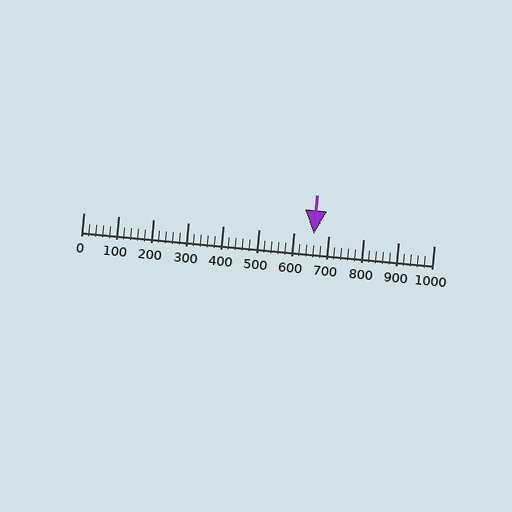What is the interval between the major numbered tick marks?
The major tick marks are spaced 100 units apart.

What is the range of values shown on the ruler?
The ruler shows values from 0 to 1000.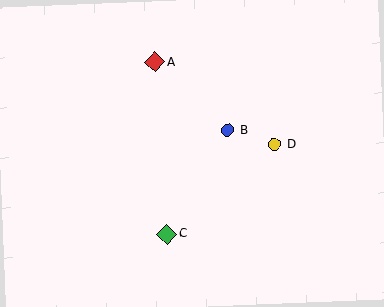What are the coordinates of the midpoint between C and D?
The midpoint between C and D is at (221, 189).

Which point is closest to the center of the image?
Point B at (228, 130) is closest to the center.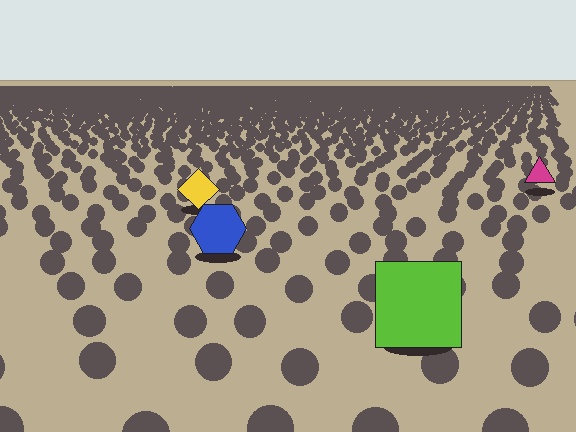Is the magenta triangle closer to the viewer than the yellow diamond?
No. The yellow diamond is closer — you can tell from the texture gradient: the ground texture is coarser near it.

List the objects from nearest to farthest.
From nearest to farthest: the lime square, the blue hexagon, the yellow diamond, the magenta triangle.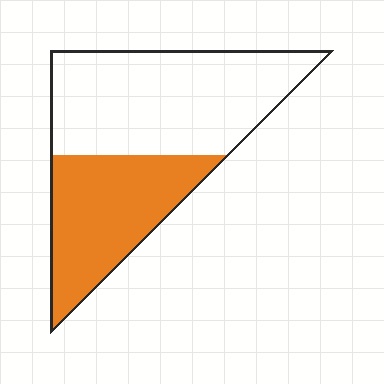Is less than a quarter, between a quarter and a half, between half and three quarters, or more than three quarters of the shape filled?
Between a quarter and a half.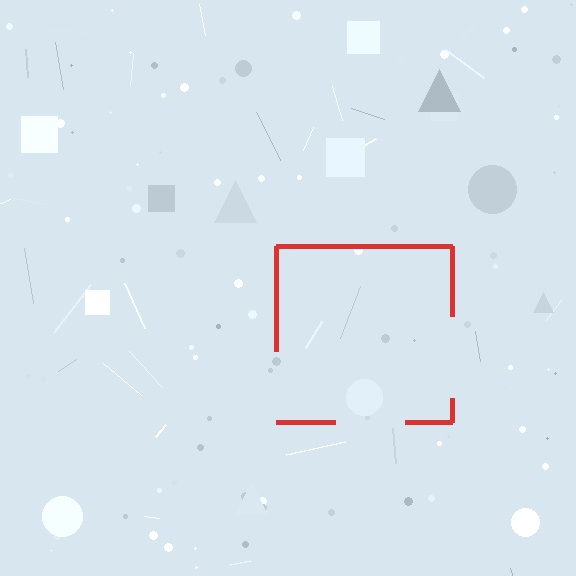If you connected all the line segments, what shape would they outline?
They would outline a square.